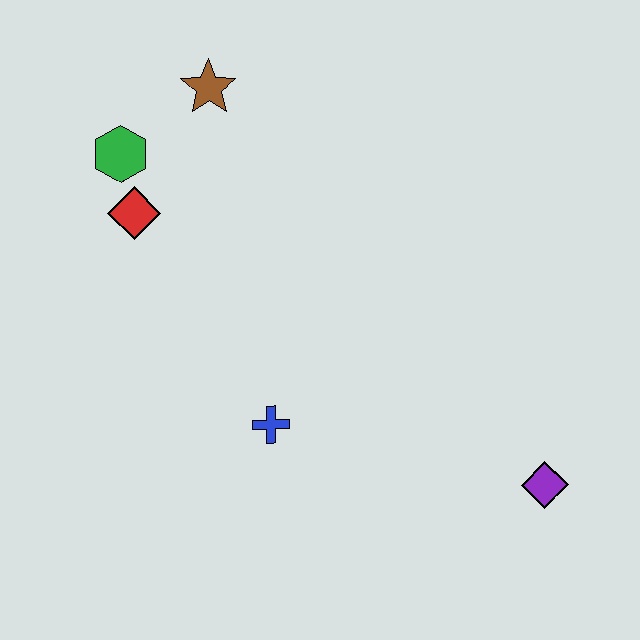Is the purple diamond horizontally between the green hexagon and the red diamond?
No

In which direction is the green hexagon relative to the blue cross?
The green hexagon is above the blue cross.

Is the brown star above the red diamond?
Yes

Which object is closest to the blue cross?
The red diamond is closest to the blue cross.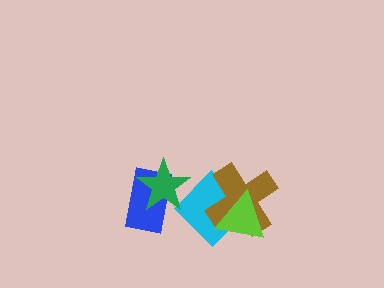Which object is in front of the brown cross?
The lime triangle is in front of the brown cross.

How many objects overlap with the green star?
2 objects overlap with the green star.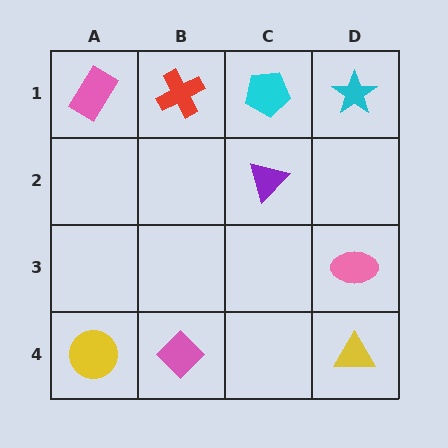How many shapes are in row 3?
1 shape.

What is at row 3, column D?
A pink ellipse.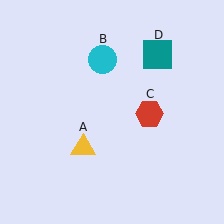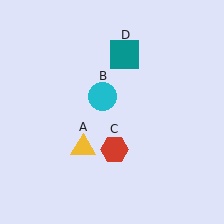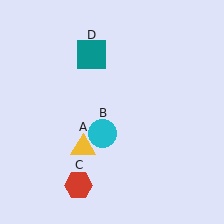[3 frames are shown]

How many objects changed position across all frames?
3 objects changed position: cyan circle (object B), red hexagon (object C), teal square (object D).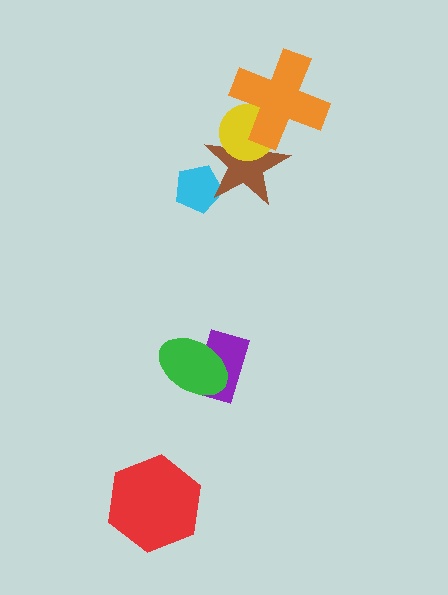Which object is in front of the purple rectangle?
The green ellipse is in front of the purple rectangle.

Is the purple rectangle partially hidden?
Yes, it is partially covered by another shape.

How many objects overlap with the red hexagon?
0 objects overlap with the red hexagon.